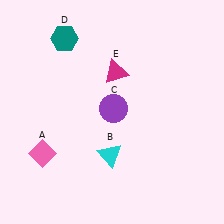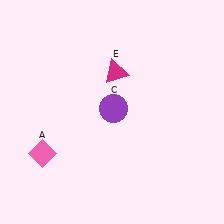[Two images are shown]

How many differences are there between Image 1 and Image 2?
There are 2 differences between the two images.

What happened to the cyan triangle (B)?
The cyan triangle (B) was removed in Image 2. It was in the bottom-left area of Image 1.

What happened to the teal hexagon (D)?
The teal hexagon (D) was removed in Image 2. It was in the top-left area of Image 1.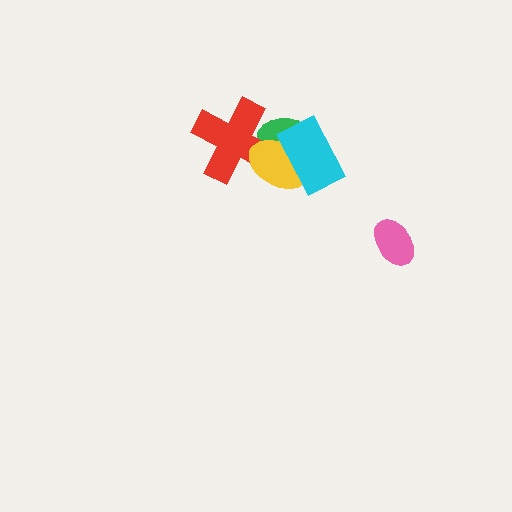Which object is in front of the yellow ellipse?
The cyan rectangle is in front of the yellow ellipse.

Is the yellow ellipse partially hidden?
Yes, it is partially covered by another shape.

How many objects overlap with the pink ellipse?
0 objects overlap with the pink ellipse.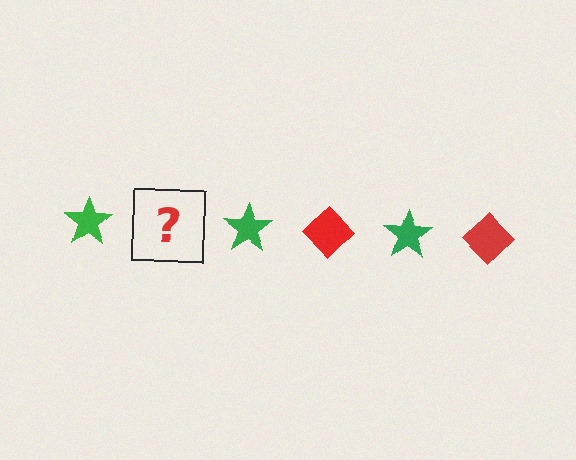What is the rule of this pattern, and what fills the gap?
The rule is that the pattern alternates between green star and red diamond. The gap should be filled with a red diamond.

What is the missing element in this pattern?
The missing element is a red diamond.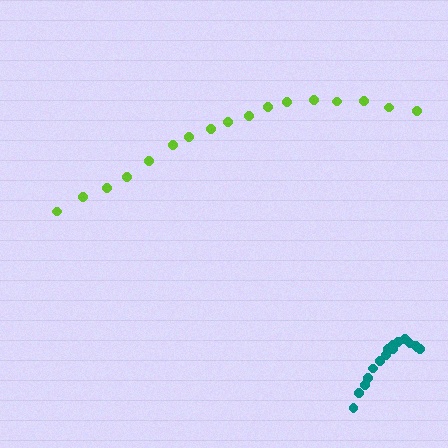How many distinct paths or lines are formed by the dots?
There are 2 distinct paths.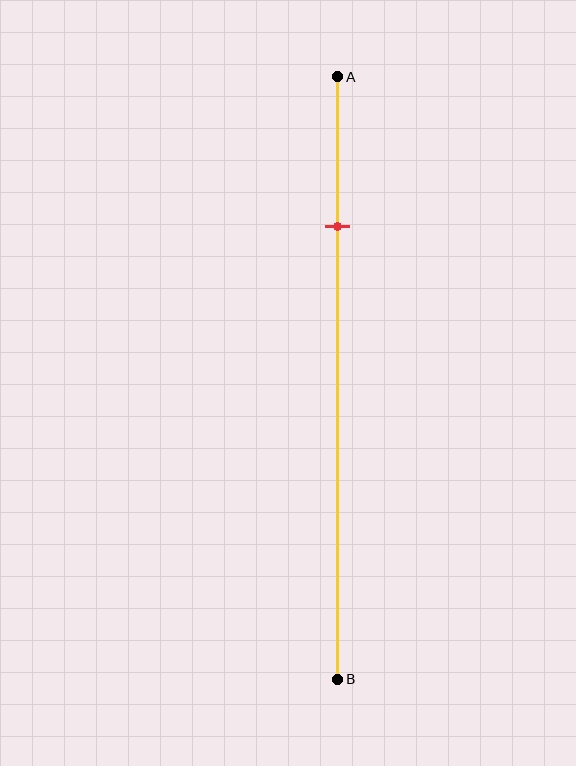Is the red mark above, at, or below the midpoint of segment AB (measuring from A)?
The red mark is above the midpoint of segment AB.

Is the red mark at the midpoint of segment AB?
No, the mark is at about 25% from A, not at the 50% midpoint.